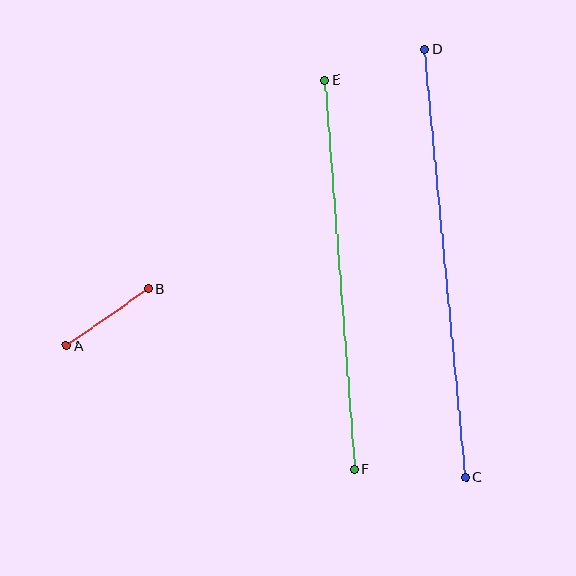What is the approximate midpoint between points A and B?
The midpoint is at approximately (107, 317) pixels.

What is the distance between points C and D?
The distance is approximately 430 pixels.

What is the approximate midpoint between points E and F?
The midpoint is at approximately (340, 275) pixels.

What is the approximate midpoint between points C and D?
The midpoint is at approximately (445, 263) pixels.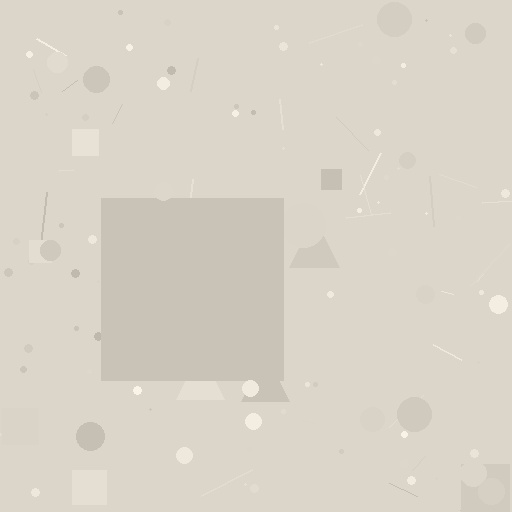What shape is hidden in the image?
A square is hidden in the image.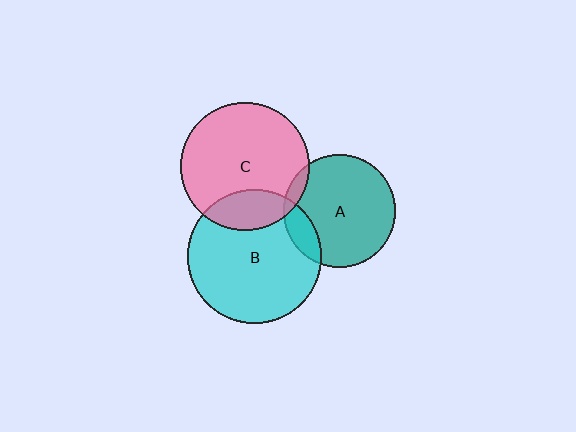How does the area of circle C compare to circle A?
Approximately 1.3 times.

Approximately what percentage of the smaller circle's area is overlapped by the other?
Approximately 5%.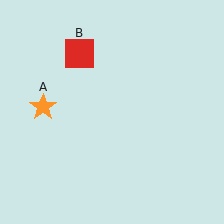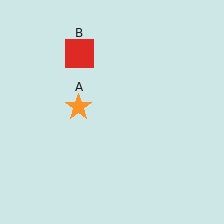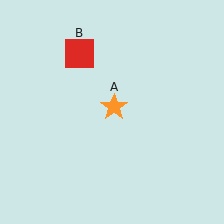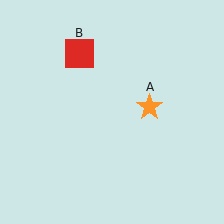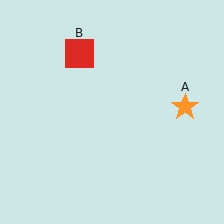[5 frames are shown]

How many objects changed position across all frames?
1 object changed position: orange star (object A).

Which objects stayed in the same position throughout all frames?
Red square (object B) remained stationary.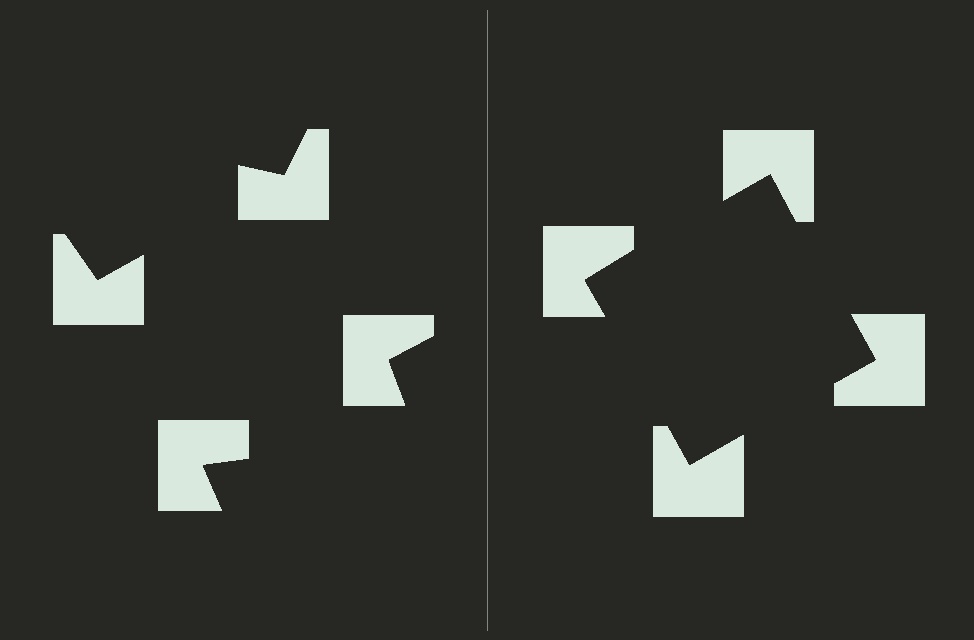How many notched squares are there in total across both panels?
8 — 4 on each side.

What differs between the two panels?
The notched squares are positioned identically on both sides; only the wedge orientations differ. On the right they align to a square; on the left they are misaligned.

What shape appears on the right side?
An illusory square.